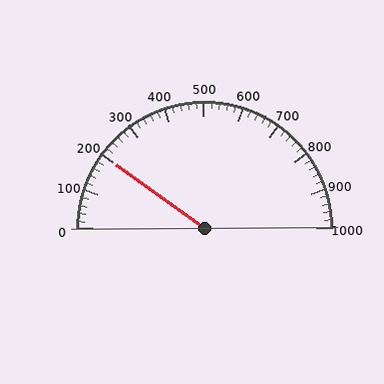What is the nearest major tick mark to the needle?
The nearest major tick mark is 200.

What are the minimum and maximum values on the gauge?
The gauge ranges from 0 to 1000.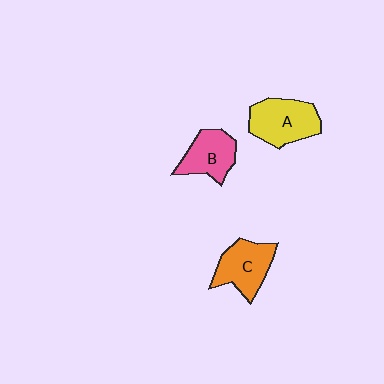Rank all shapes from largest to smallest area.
From largest to smallest: A (yellow), C (orange), B (pink).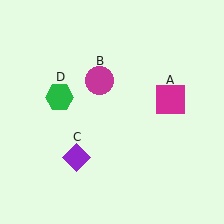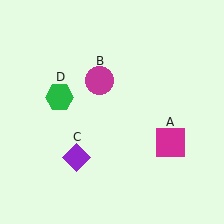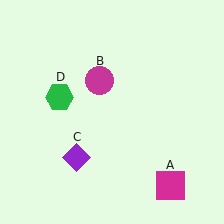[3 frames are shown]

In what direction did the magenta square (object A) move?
The magenta square (object A) moved down.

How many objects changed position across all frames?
1 object changed position: magenta square (object A).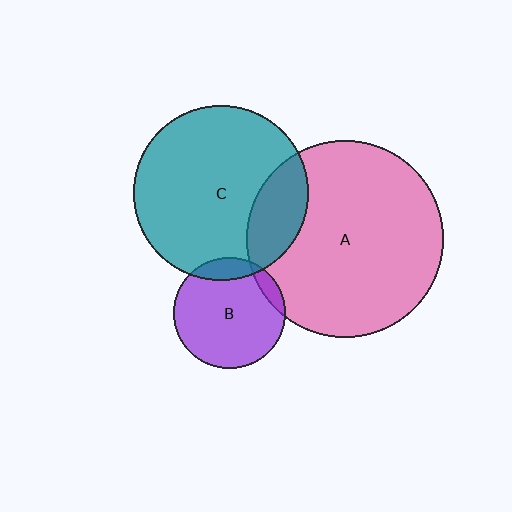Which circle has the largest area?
Circle A (pink).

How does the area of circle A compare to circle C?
Approximately 1.3 times.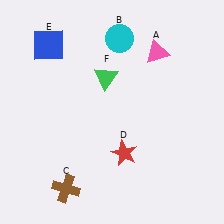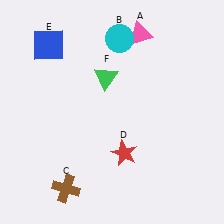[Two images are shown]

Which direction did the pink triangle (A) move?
The pink triangle (A) moved up.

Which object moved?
The pink triangle (A) moved up.